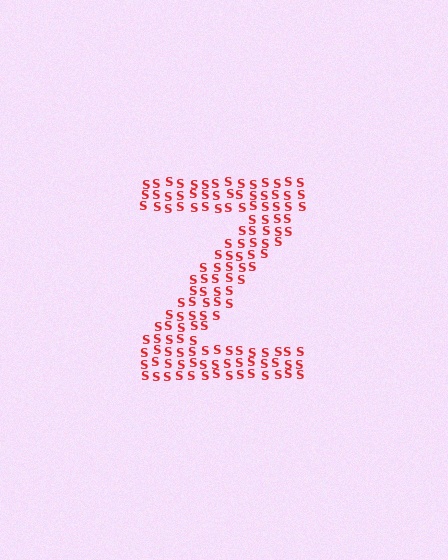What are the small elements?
The small elements are letter S's.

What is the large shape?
The large shape is the letter Z.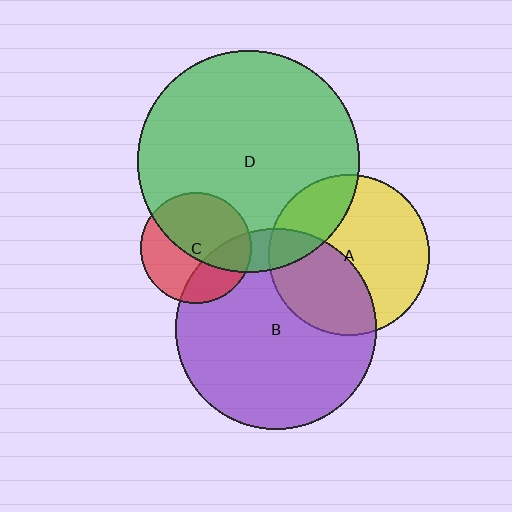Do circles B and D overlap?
Yes.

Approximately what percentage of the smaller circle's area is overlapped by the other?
Approximately 10%.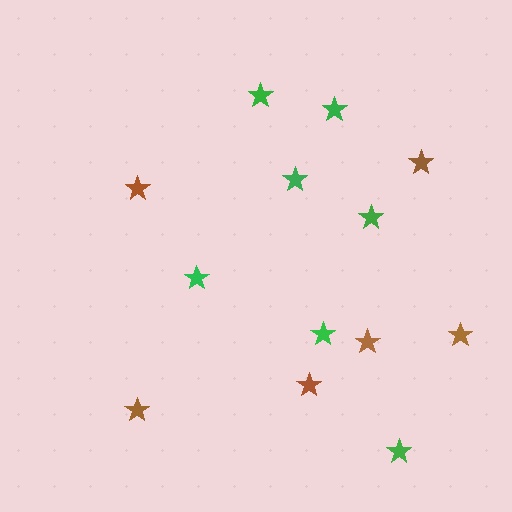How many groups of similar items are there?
There are 2 groups: one group of green stars (7) and one group of brown stars (6).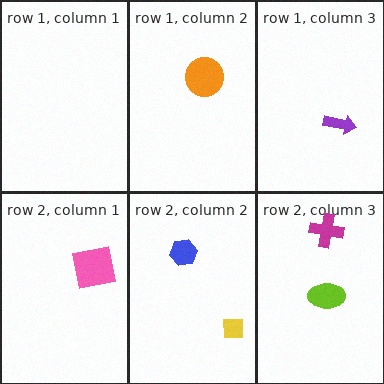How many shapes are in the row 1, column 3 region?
1.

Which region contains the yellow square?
The row 2, column 2 region.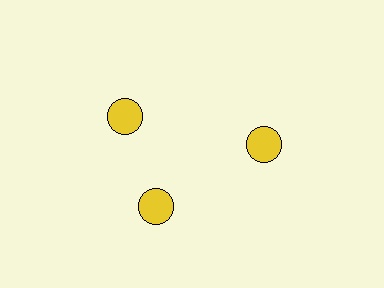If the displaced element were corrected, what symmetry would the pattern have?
It would have 3-fold rotational symmetry — the pattern would map onto itself every 120 degrees.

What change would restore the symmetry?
The symmetry would be restored by rotating it back into even spacing with its neighbors so that all 3 circles sit at equal angles and equal distance from the center.